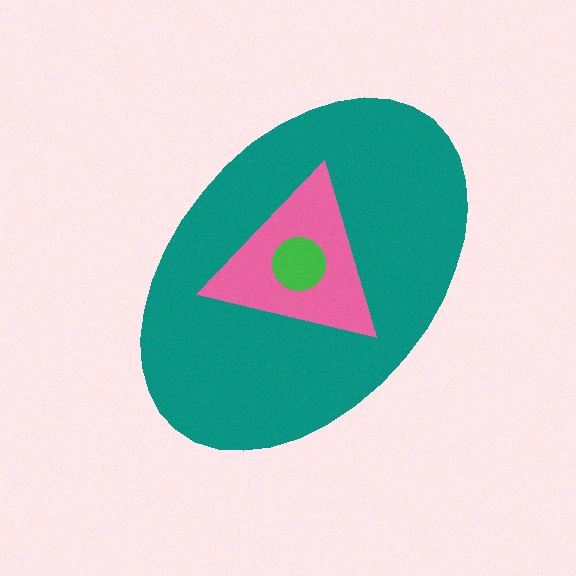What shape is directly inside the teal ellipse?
The pink triangle.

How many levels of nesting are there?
3.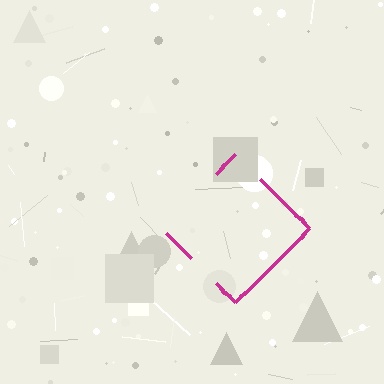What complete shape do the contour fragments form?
The contour fragments form a diamond.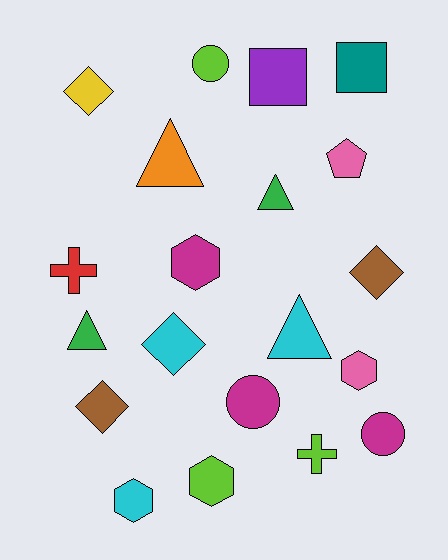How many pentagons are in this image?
There is 1 pentagon.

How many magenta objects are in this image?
There are 3 magenta objects.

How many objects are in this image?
There are 20 objects.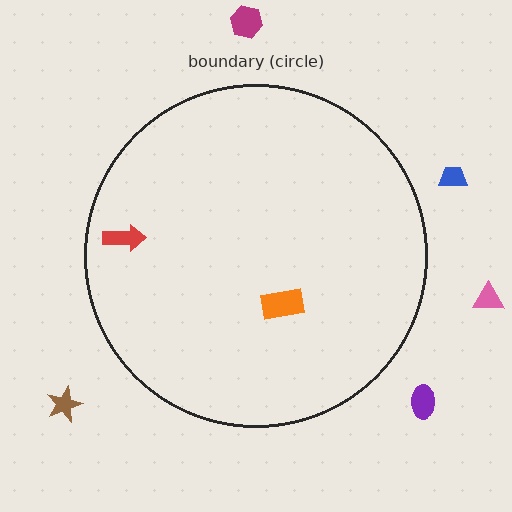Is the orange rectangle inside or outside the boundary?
Inside.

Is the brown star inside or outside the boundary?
Outside.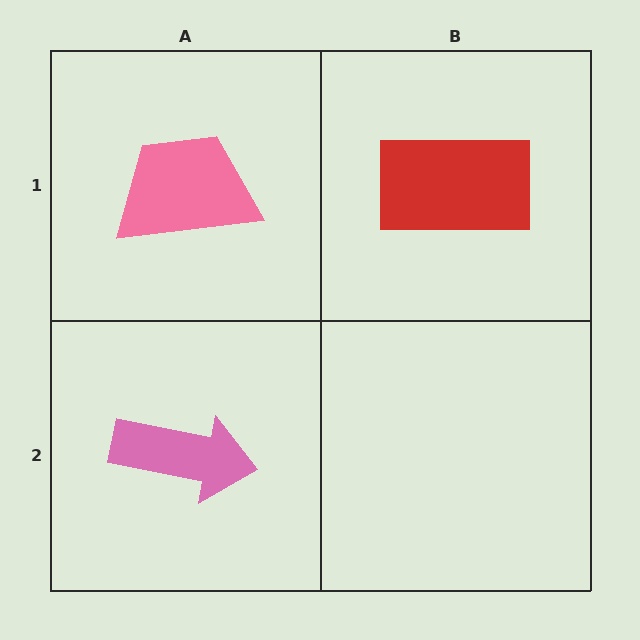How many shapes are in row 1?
2 shapes.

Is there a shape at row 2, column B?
No, that cell is empty.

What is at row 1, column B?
A red rectangle.